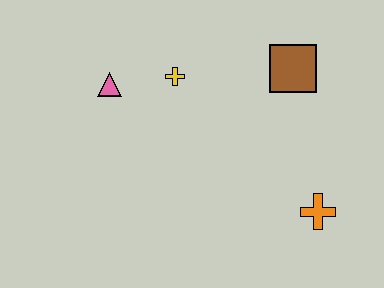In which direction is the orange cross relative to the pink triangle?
The orange cross is to the right of the pink triangle.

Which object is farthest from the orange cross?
The pink triangle is farthest from the orange cross.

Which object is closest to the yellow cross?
The pink triangle is closest to the yellow cross.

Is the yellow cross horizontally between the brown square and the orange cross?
No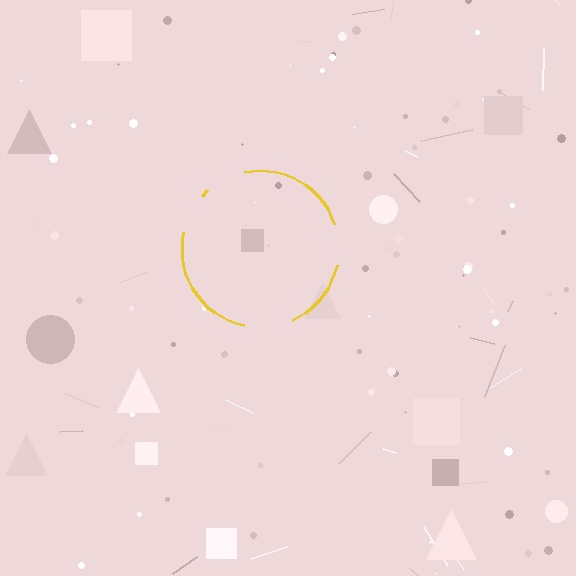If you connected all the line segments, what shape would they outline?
They would outline a circle.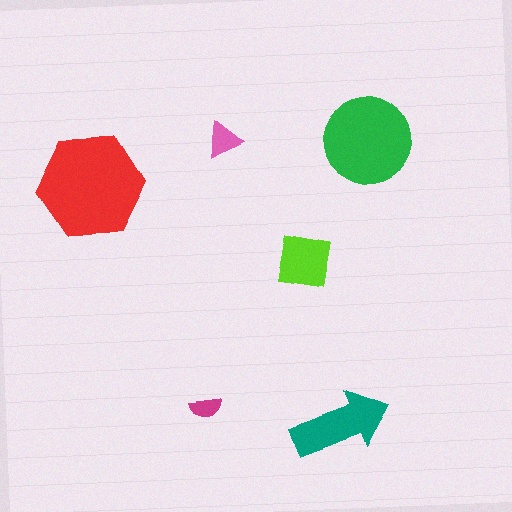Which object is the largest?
The red hexagon.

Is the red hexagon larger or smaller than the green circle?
Larger.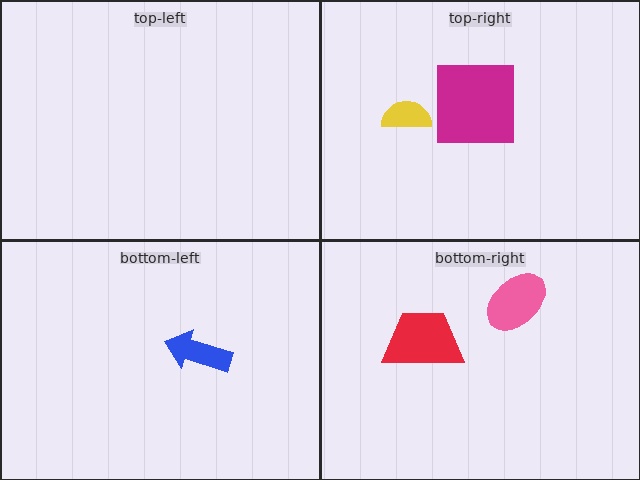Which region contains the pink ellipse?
The bottom-right region.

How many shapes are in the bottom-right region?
2.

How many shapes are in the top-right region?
2.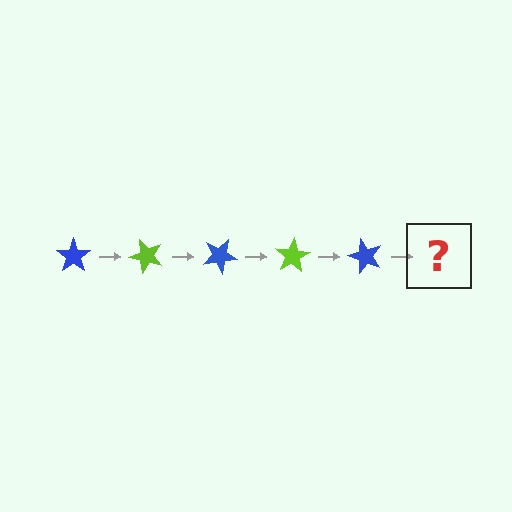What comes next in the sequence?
The next element should be a lime star, rotated 250 degrees from the start.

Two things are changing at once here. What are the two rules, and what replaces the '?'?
The two rules are that it rotates 50 degrees each step and the color cycles through blue and lime. The '?' should be a lime star, rotated 250 degrees from the start.